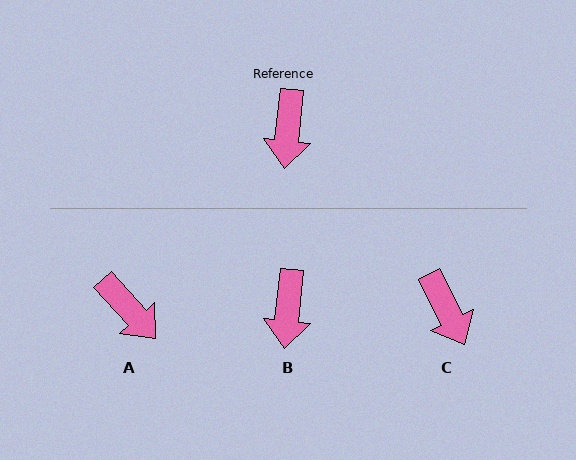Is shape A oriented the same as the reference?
No, it is off by about 48 degrees.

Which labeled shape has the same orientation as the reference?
B.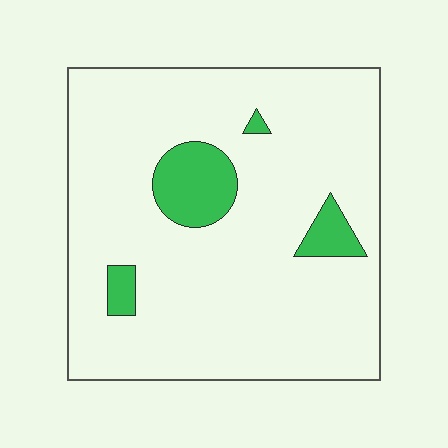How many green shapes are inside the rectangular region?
4.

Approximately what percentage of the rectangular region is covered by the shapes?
Approximately 10%.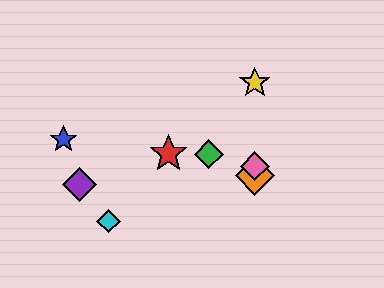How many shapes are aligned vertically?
3 shapes (the yellow star, the orange diamond, the pink diamond) are aligned vertically.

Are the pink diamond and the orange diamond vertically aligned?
Yes, both are at x≈255.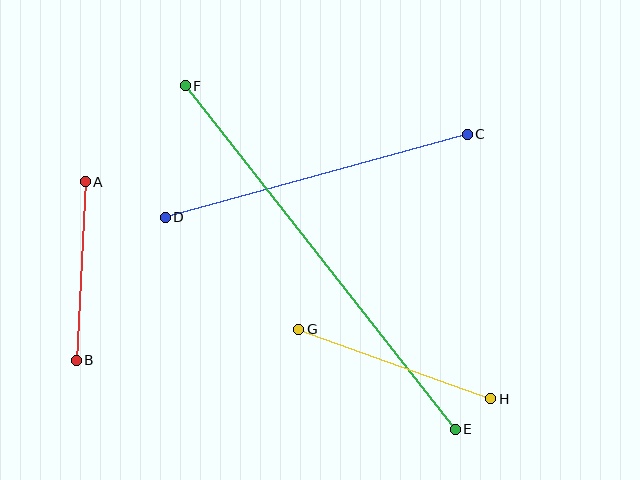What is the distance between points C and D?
The distance is approximately 313 pixels.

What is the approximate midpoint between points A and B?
The midpoint is at approximately (81, 271) pixels.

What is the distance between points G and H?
The distance is approximately 204 pixels.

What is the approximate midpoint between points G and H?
The midpoint is at approximately (395, 364) pixels.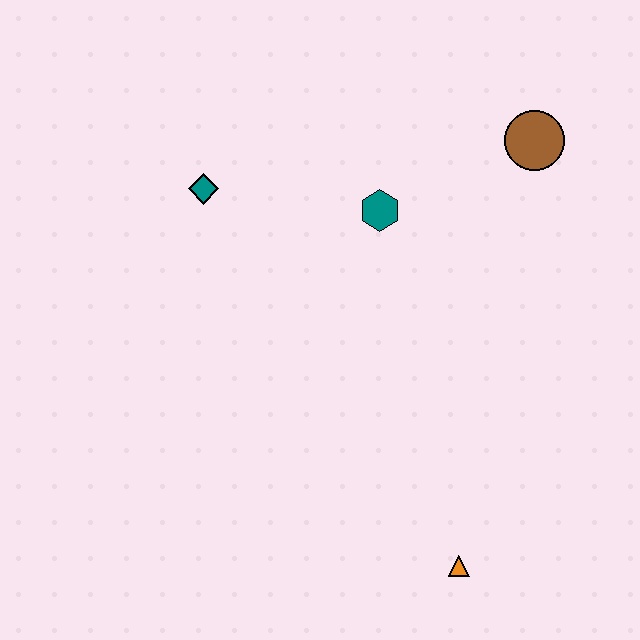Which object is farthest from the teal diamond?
The orange triangle is farthest from the teal diamond.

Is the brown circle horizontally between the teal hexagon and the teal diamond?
No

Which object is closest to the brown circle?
The teal hexagon is closest to the brown circle.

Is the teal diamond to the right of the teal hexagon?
No